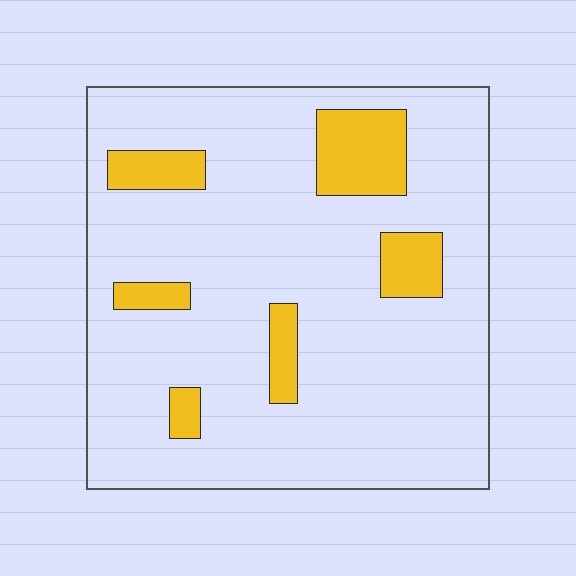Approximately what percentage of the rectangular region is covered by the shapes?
Approximately 15%.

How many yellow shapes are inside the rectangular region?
6.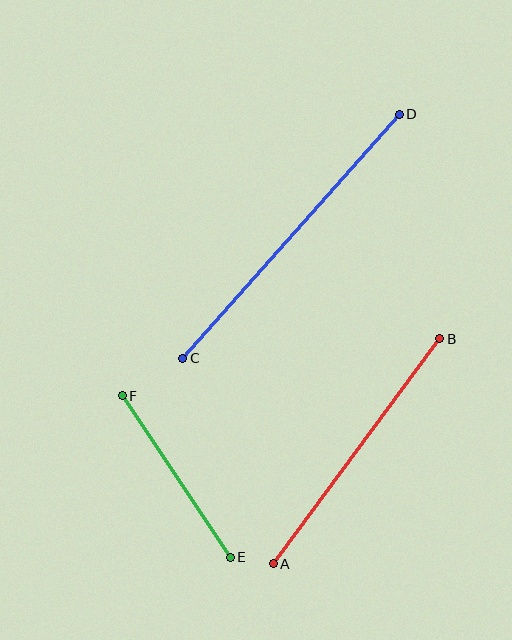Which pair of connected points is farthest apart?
Points C and D are farthest apart.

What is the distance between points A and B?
The distance is approximately 280 pixels.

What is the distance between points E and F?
The distance is approximately 194 pixels.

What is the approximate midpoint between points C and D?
The midpoint is at approximately (291, 236) pixels.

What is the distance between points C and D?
The distance is approximately 326 pixels.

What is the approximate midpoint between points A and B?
The midpoint is at approximately (357, 451) pixels.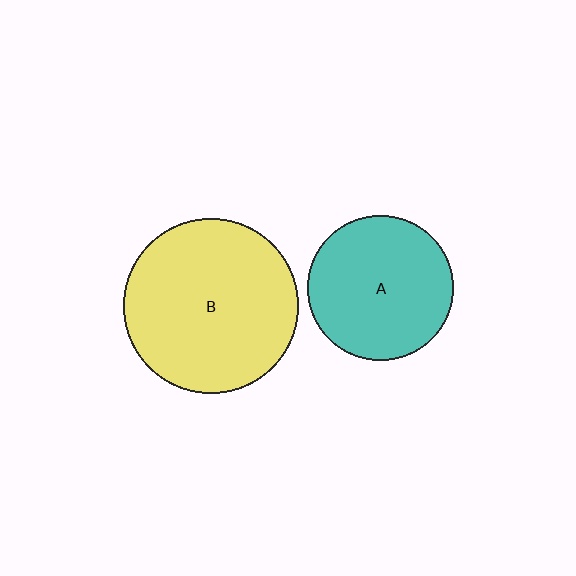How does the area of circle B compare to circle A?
Approximately 1.4 times.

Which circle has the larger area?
Circle B (yellow).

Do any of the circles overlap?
No, none of the circles overlap.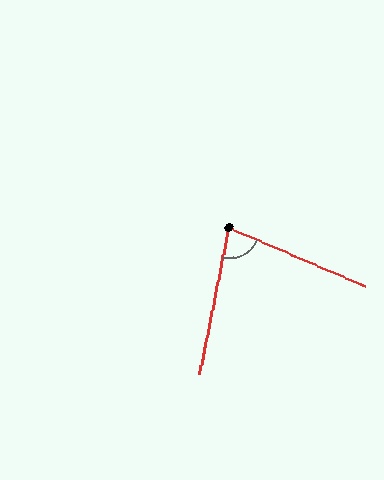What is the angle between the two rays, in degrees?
Approximately 78 degrees.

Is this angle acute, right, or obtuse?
It is acute.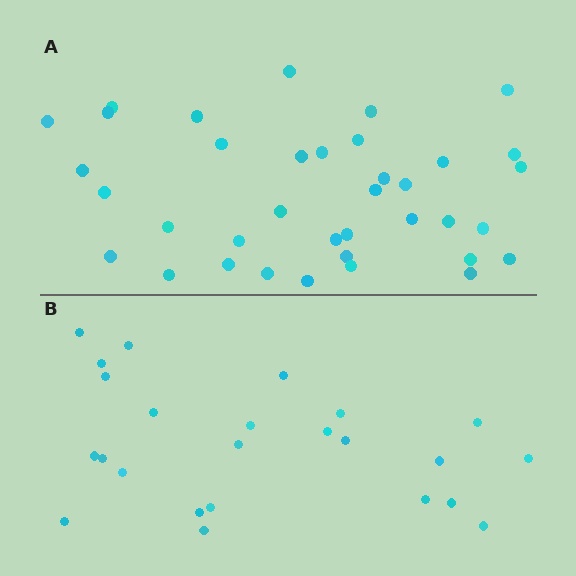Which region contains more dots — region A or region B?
Region A (the top region) has more dots.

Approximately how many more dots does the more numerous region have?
Region A has approximately 15 more dots than region B.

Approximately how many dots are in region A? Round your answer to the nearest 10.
About 40 dots. (The exact count is 37, which rounds to 40.)